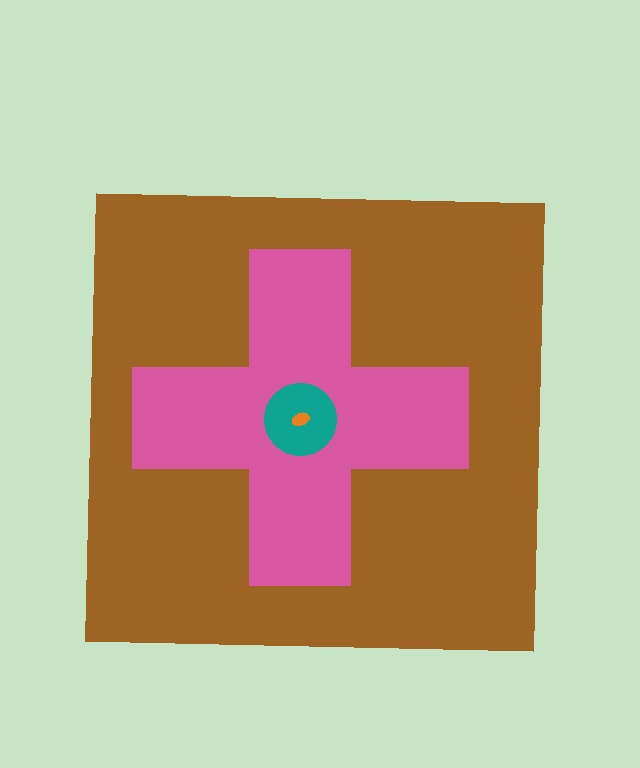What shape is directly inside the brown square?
The pink cross.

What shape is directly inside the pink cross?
The teal circle.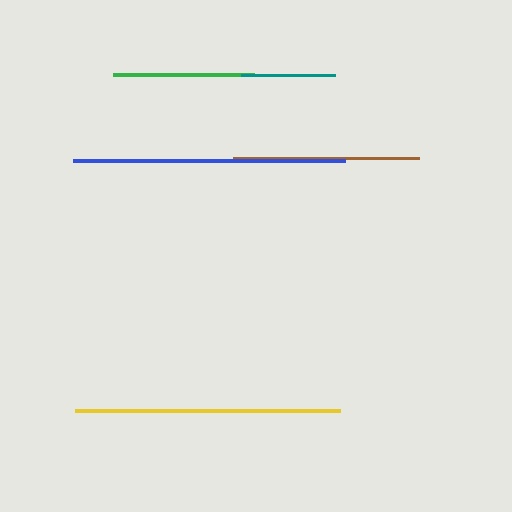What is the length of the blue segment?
The blue segment is approximately 272 pixels long.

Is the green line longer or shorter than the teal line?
The green line is longer than the teal line.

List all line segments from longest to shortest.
From longest to shortest: blue, yellow, brown, green, teal.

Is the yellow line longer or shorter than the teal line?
The yellow line is longer than the teal line.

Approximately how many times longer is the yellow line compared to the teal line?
The yellow line is approximately 2.8 times the length of the teal line.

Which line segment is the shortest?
The teal line is the shortest at approximately 94 pixels.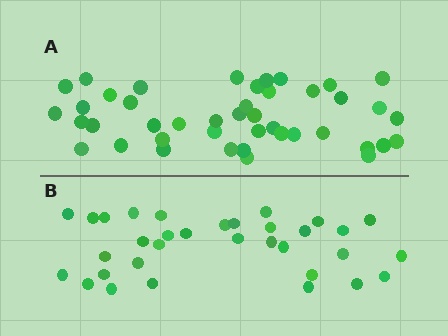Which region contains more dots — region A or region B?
Region A (the top region) has more dots.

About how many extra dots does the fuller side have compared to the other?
Region A has roughly 10 or so more dots than region B.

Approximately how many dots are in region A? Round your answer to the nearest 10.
About 40 dots. (The exact count is 43, which rounds to 40.)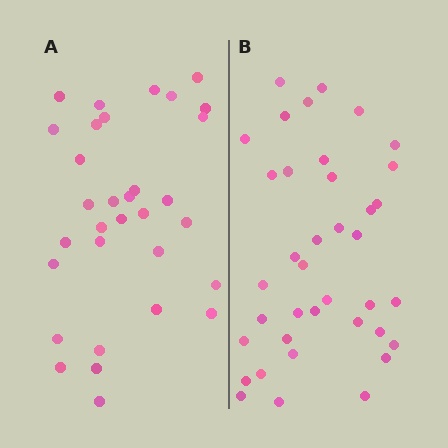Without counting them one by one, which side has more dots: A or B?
Region B (the right region) has more dots.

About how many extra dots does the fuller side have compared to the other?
Region B has about 6 more dots than region A.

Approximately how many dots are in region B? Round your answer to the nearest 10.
About 40 dots. (The exact count is 38, which rounds to 40.)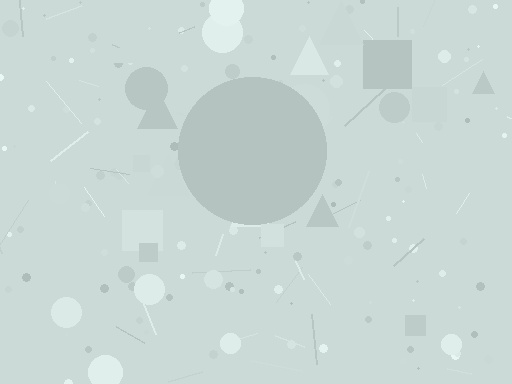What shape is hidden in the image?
A circle is hidden in the image.